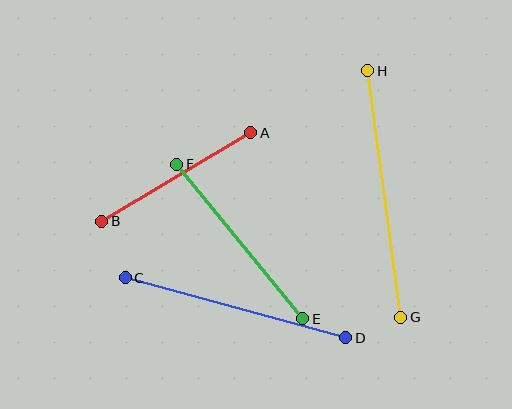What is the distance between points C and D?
The distance is approximately 228 pixels.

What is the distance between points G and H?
The distance is approximately 249 pixels.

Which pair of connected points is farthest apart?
Points G and H are farthest apart.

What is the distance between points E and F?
The distance is approximately 199 pixels.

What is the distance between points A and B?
The distance is approximately 174 pixels.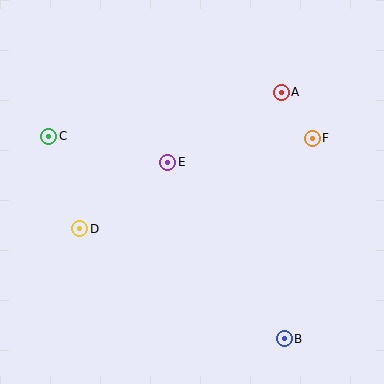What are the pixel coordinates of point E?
Point E is at (168, 162).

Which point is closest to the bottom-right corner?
Point B is closest to the bottom-right corner.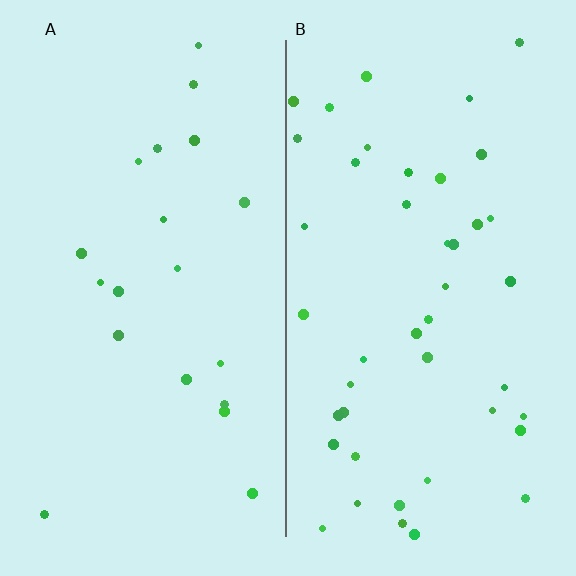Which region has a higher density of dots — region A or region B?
B (the right).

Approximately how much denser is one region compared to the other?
Approximately 2.2× — region B over region A.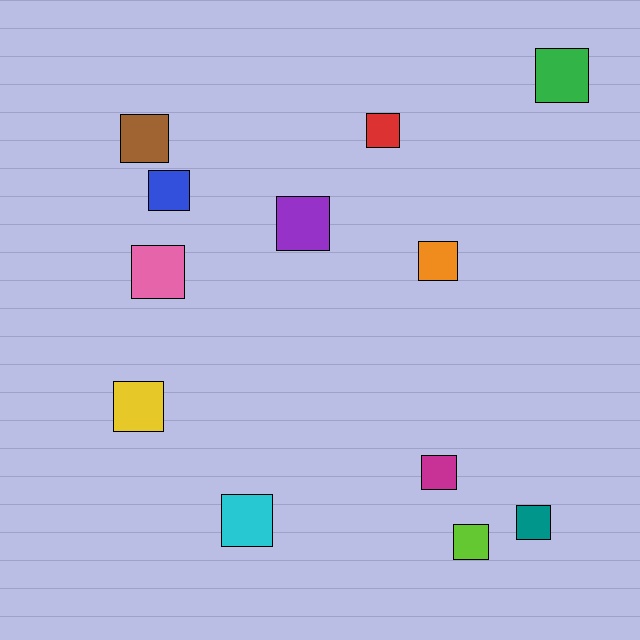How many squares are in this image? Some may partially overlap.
There are 12 squares.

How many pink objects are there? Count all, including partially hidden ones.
There is 1 pink object.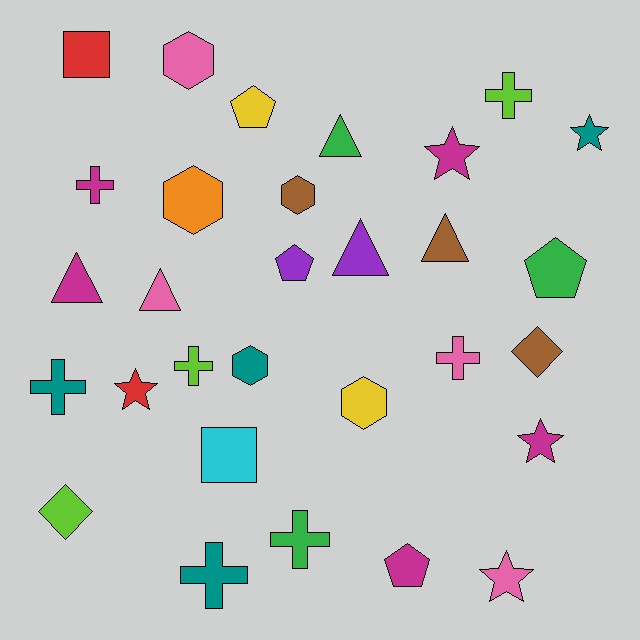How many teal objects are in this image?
There are 4 teal objects.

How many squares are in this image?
There are 2 squares.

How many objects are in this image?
There are 30 objects.